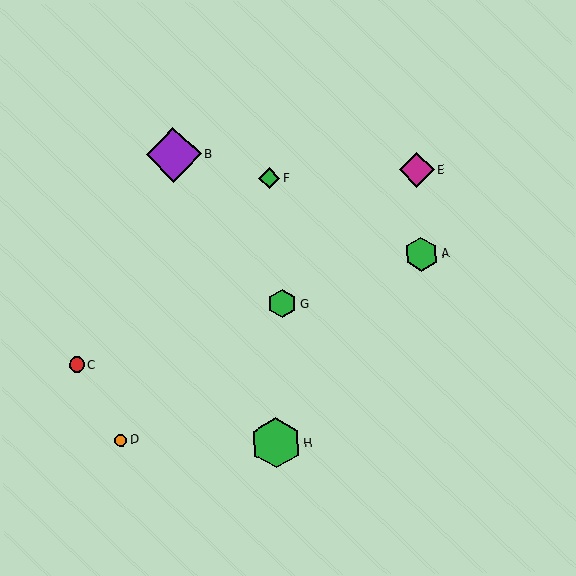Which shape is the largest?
The purple diamond (labeled B) is the largest.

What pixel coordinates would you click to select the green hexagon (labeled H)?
Click at (276, 443) to select the green hexagon H.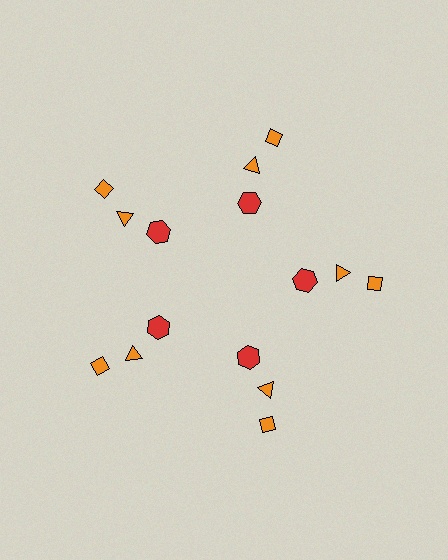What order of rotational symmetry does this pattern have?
This pattern has 5-fold rotational symmetry.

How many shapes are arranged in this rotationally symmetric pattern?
There are 15 shapes, arranged in 5 groups of 3.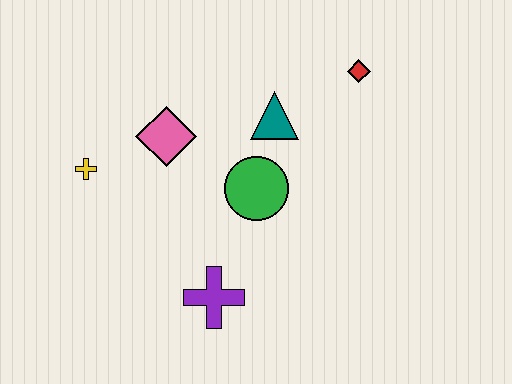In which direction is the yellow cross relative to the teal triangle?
The yellow cross is to the left of the teal triangle.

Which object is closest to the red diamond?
The teal triangle is closest to the red diamond.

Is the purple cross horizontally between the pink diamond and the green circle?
Yes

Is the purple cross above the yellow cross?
No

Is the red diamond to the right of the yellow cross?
Yes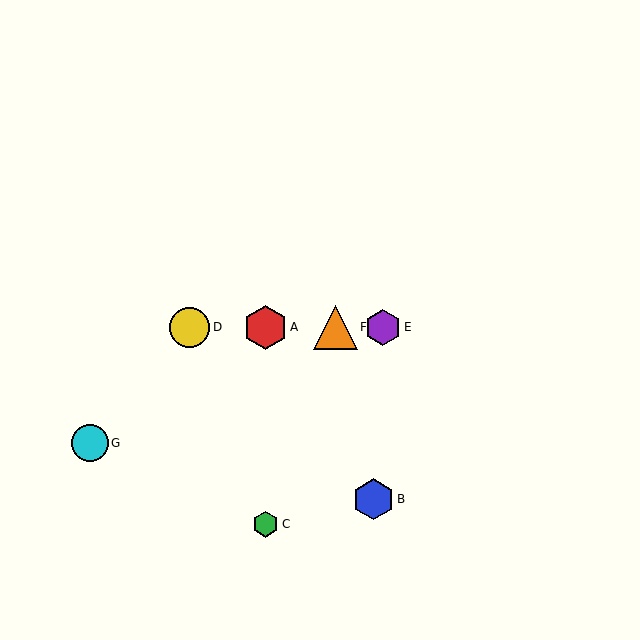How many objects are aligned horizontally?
4 objects (A, D, E, F) are aligned horizontally.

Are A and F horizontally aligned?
Yes, both are at y≈327.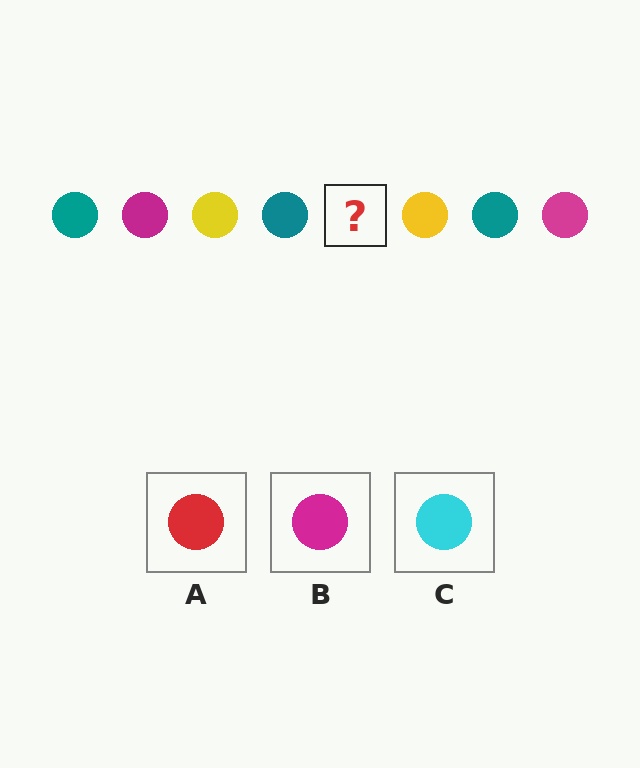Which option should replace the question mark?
Option B.